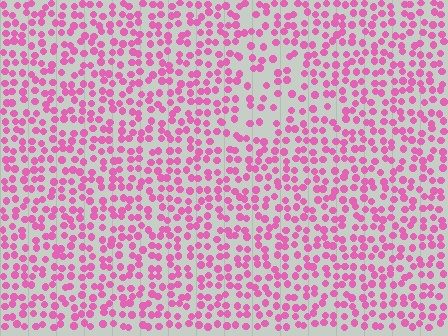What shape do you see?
I see a triangle.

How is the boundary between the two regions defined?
The boundary is defined by a change in element density (approximately 1.7x ratio). All elements are the same color, size, and shape.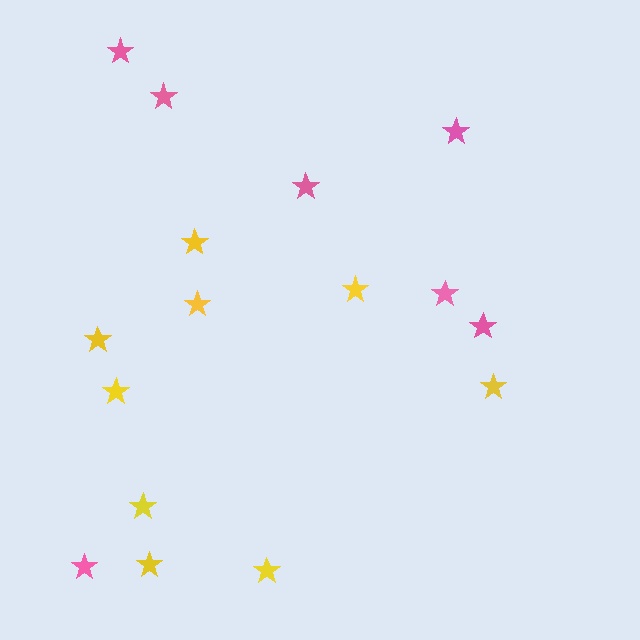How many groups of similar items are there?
There are 2 groups: one group of yellow stars (9) and one group of pink stars (7).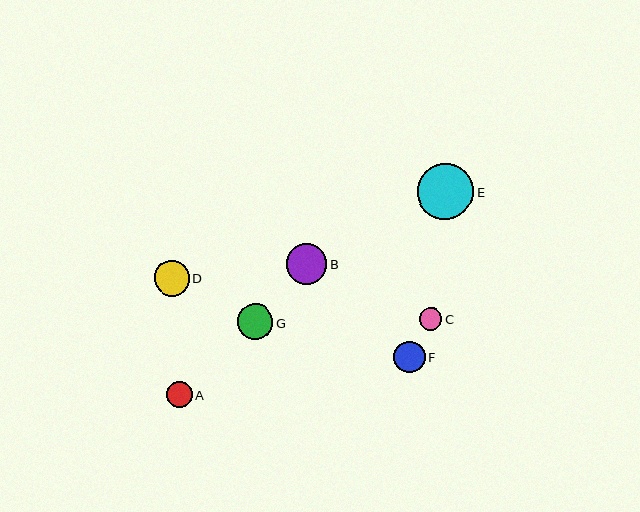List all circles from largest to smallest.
From largest to smallest: E, B, G, D, F, A, C.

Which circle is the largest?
Circle E is the largest with a size of approximately 57 pixels.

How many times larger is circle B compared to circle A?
Circle B is approximately 1.6 times the size of circle A.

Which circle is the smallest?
Circle C is the smallest with a size of approximately 23 pixels.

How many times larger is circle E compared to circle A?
Circle E is approximately 2.2 times the size of circle A.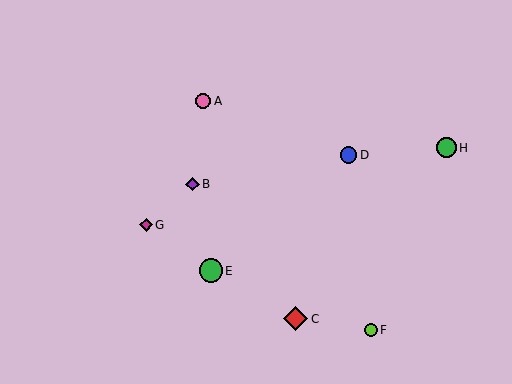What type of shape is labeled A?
Shape A is a pink circle.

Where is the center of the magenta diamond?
The center of the magenta diamond is at (146, 225).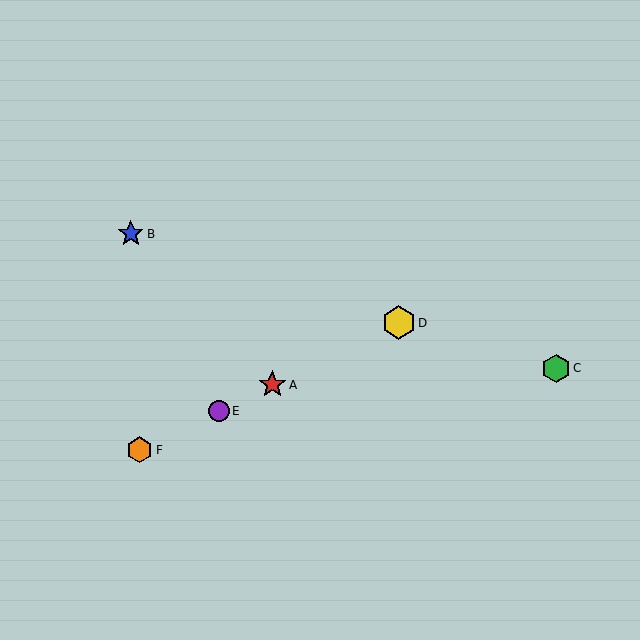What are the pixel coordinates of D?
Object D is at (399, 323).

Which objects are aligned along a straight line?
Objects A, D, E, F are aligned along a straight line.